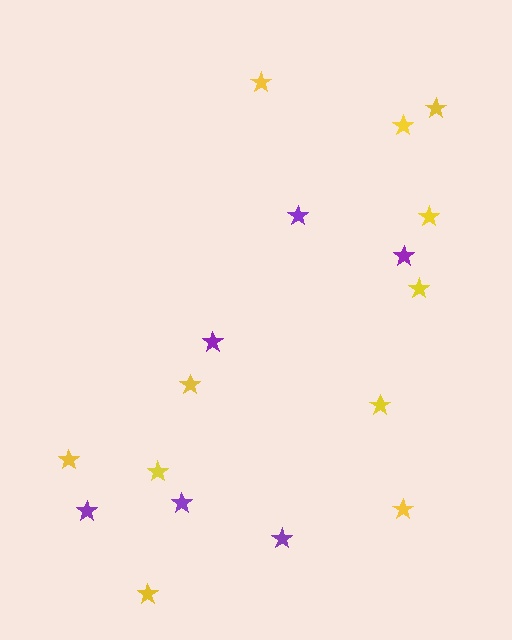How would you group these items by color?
There are 2 groups: one group of yellow stars (11) and one group of purple stars (6).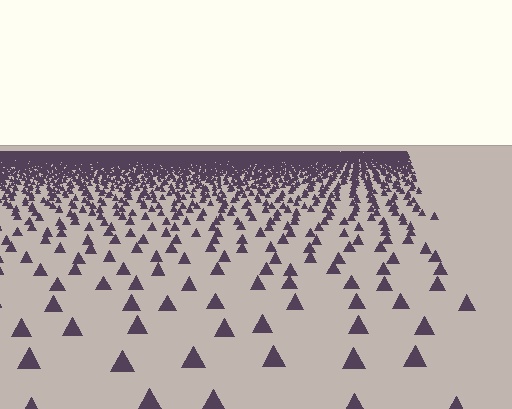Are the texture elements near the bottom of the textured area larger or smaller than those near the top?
Larger. Near the bottom, elements are closer to the viewer and appear at a bigger on-screen size.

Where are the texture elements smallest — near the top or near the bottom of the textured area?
Near the top.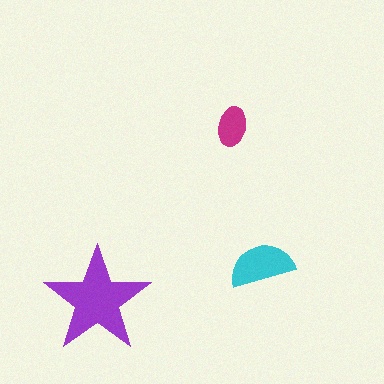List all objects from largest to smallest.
The purple star, the cyan semicircle, the magenta ellipse.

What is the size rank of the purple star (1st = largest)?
1st.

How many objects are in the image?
There are 3 objects in the image.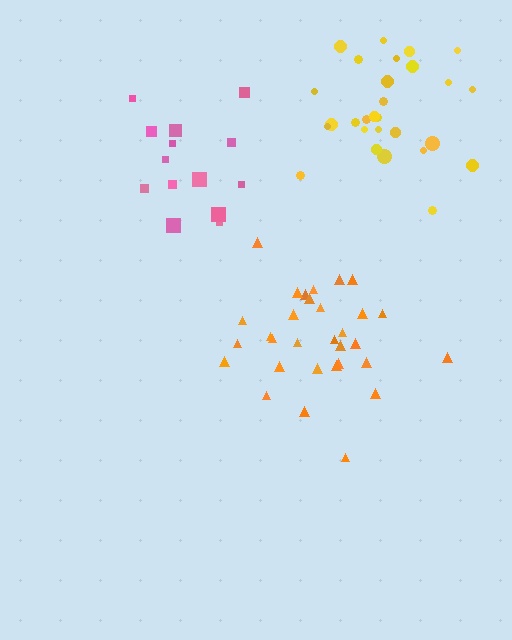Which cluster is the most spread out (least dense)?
Pink.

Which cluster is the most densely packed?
Orange.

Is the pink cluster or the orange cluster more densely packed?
Orange.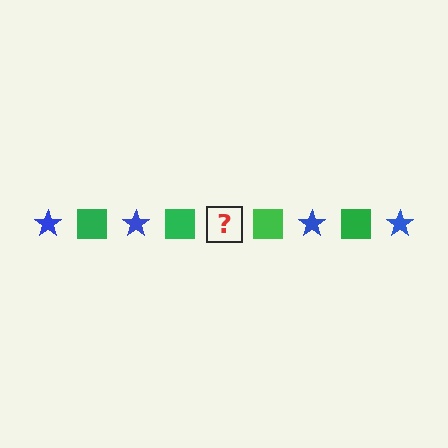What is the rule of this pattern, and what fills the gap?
The rule is that the pattern alternates between blue star and green square. The gap should be filled with a blue star.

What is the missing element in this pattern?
The missing element is a blue star.